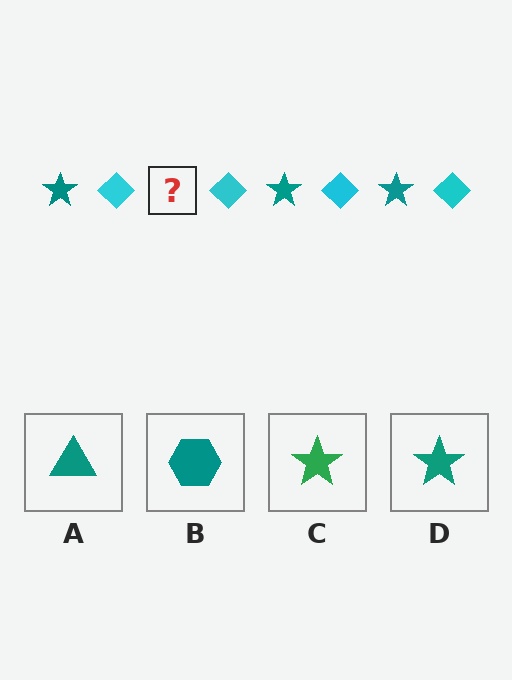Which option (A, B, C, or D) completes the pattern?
D.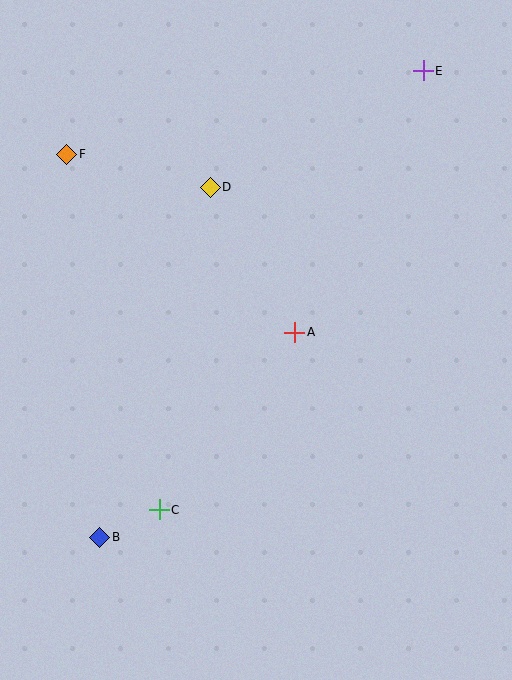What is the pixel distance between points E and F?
The distance between E and F is 366 pixels.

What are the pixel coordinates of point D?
Point D is at (210, 187).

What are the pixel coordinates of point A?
Point A is at (295, 332).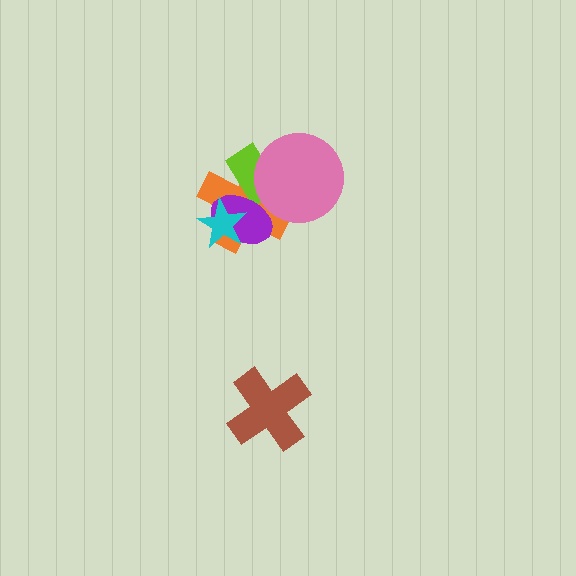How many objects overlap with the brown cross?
0 objects overlap with the brown cross.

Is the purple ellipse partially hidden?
Yes, it is partially covered by another shape.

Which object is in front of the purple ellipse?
The cyan star is in front of the purple ellipse.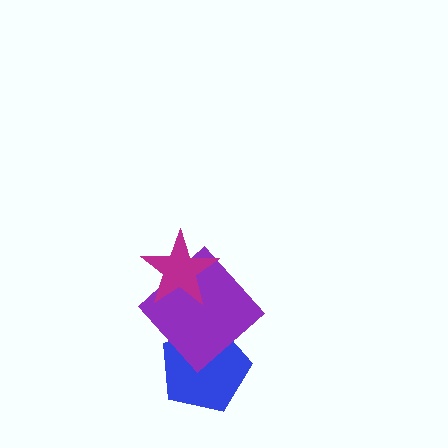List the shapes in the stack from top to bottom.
From top to bottom: the magenta star, the purple diamond, the blue pentagon.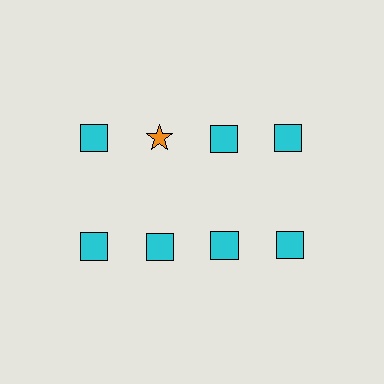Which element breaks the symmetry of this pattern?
The orange star in the top row, second from left column breaks the symmetry. All other shapes are cyan squares.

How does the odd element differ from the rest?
It differs in both color (orange instead of cyan) and shape (star instead of square).